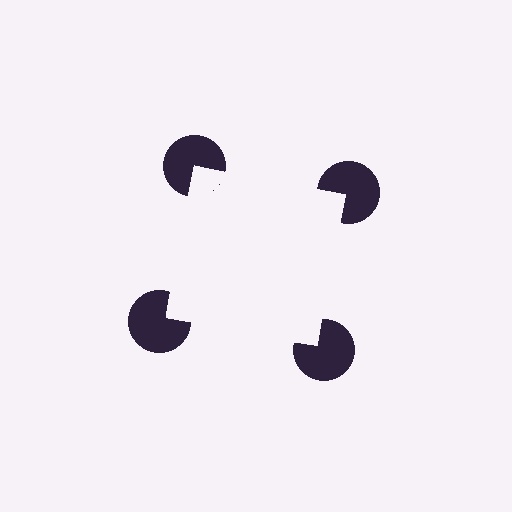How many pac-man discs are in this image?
There are 4 — one at each vertex of the illusory square.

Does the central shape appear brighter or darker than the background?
It typically appears slightly brighter than the background, even though no actual brightness change is drawn.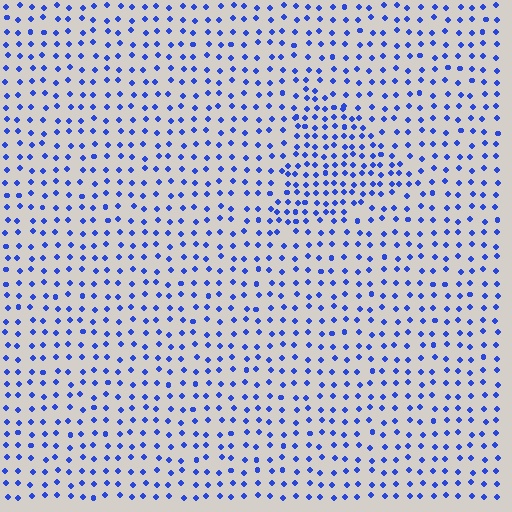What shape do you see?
I see a triangle.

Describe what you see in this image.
The image contains small blue elements arranged at two different densities. A triangle-shaped region is visible where the elements are more densely packed than the surrounding area.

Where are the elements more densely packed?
The elements are more densely packed inside the triangle boundary.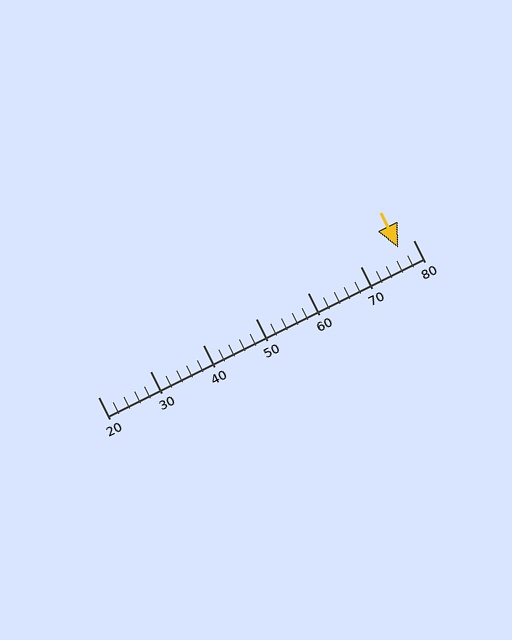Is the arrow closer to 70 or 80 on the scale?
The arrow is closer to 80.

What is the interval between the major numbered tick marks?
The major tick marks are spaced 10 units apart.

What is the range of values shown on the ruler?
The ruler shows values from 20 to 80.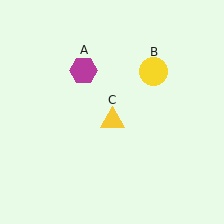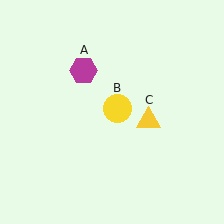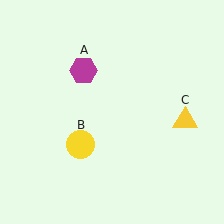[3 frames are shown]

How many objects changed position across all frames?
2 objects changed position: yellow circle (object B), yellow triangle (object C).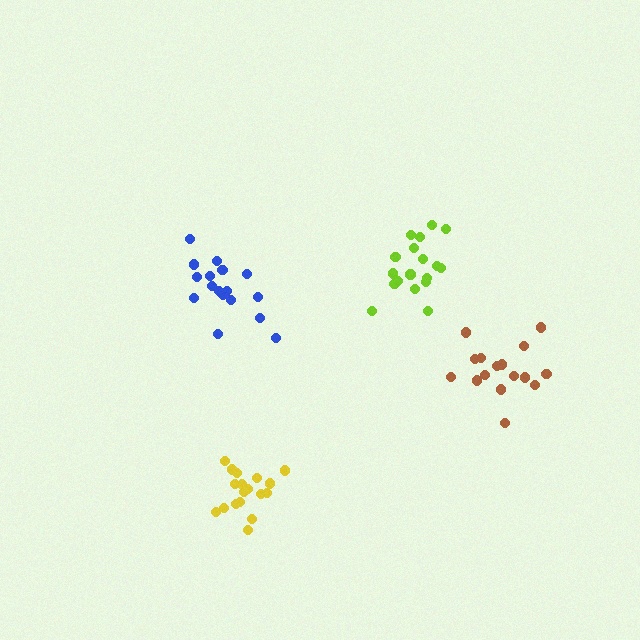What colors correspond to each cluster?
The clusters are colored: yellow, blue, brown, lime.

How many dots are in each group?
Group 1: 18 dots, Group 2: 17 dots, Group 3: 16 dots, Group 4: 18 dots (69 total).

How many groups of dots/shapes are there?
There are 4 groups.